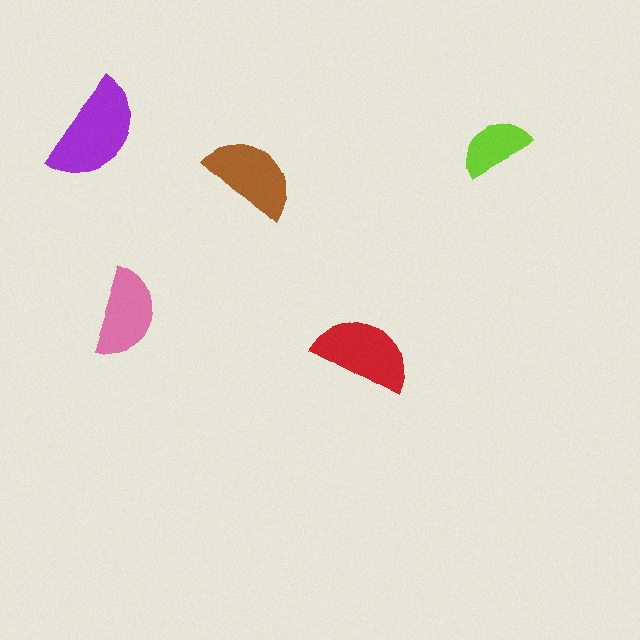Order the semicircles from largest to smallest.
the purple one, the red one, the brown one, the pink one, the lime one.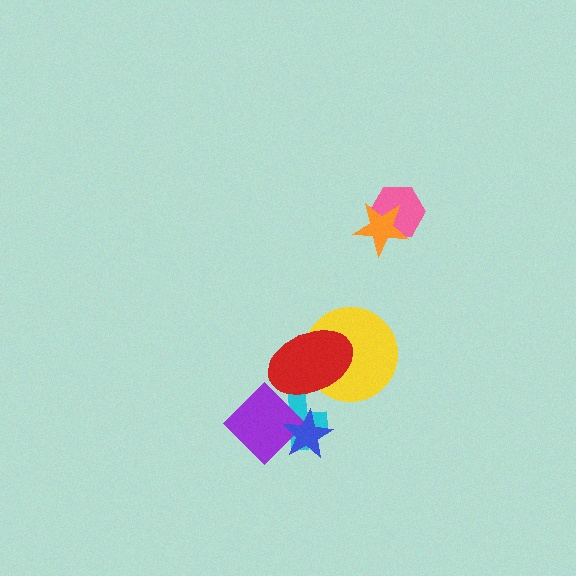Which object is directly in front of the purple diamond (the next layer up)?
The blue star is directly in front of the purple diamond.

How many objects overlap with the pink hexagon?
1 object overlaps with the pink hexagon.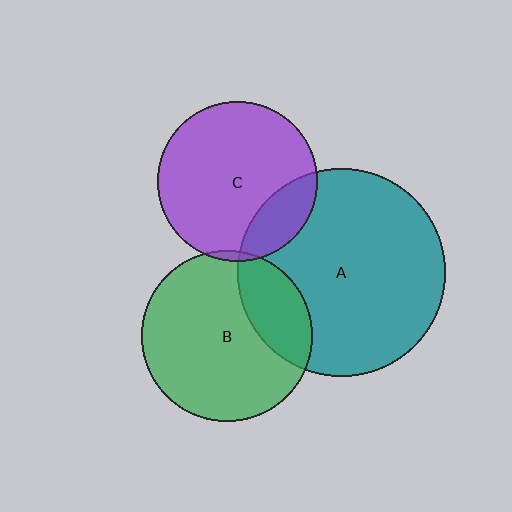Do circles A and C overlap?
Yes.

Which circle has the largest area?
Circle A (teal).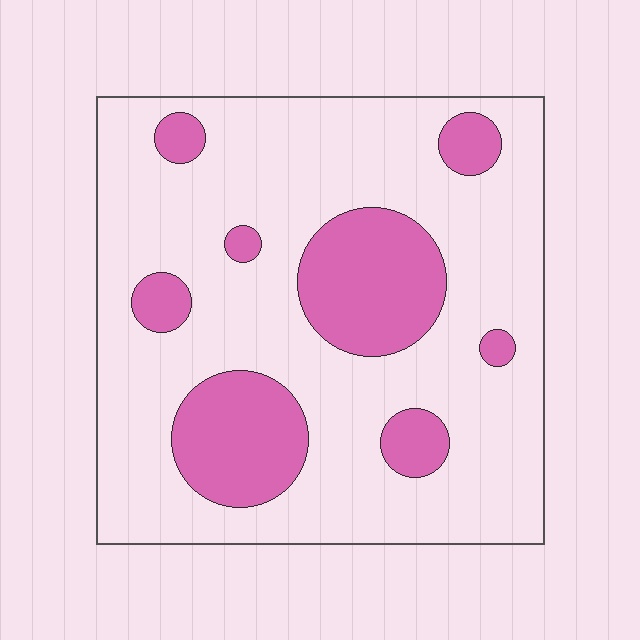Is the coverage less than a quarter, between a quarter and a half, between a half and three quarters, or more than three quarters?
Less than a quarter.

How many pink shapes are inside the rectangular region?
8.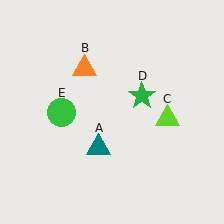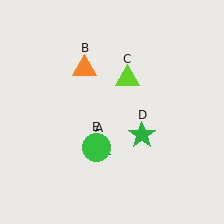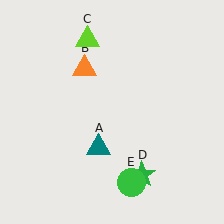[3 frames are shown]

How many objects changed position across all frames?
3 objects changed position: lime triangle (object C), green star (object D), green circle (object E).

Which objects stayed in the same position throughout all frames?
Teal triangle (object A) and orange triangle (object B) remained stationary.